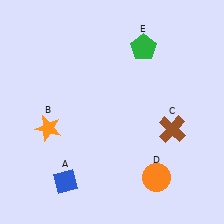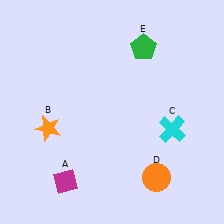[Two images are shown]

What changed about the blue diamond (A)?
In Image 1, A is blue. In Image 2, it changed to magenta.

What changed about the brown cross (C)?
In Image 1, C is brown. In Image 2, it changed to cyan.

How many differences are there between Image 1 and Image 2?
There are 2 differences between the two images.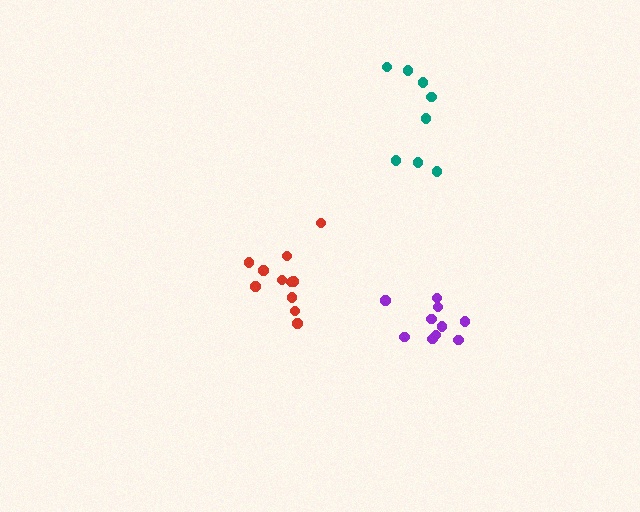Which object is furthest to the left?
The red cluster is leftmost.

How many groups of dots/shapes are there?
There are 3 groups.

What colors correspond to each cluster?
The clusters are colored: purple, teal, red.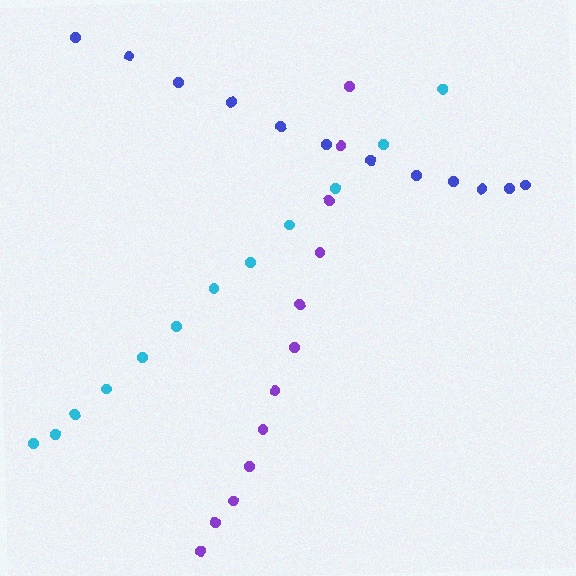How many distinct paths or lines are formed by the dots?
There are 3 distinct paths.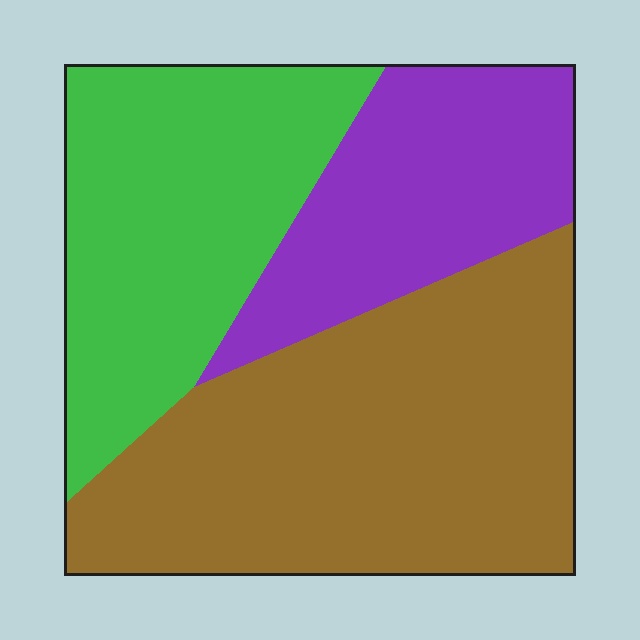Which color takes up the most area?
Brown, at roughly 45%.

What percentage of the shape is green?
Green takes up between a sixth and a third of the shape.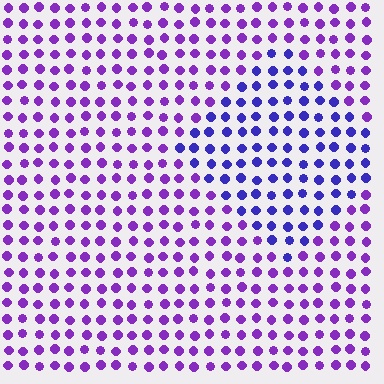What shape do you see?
I see a diamond.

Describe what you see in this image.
The image is filled with small purple elements in a uniform arrangement. A diamond-shaped region is visible where the elements are tinted to a slightly different hue, forming a subtle color boundary.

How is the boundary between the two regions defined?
The boundary is defined purely by a slight shift in hue (about 33 degrees). Spacing, size, and orientation are identical on both sides.